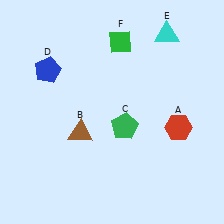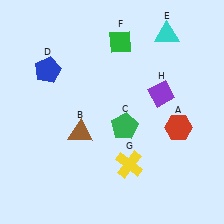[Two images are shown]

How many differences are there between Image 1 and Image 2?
There are 2 differences between the two images.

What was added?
A yellow cross (G), a purple diamond (H) were added in Image 2.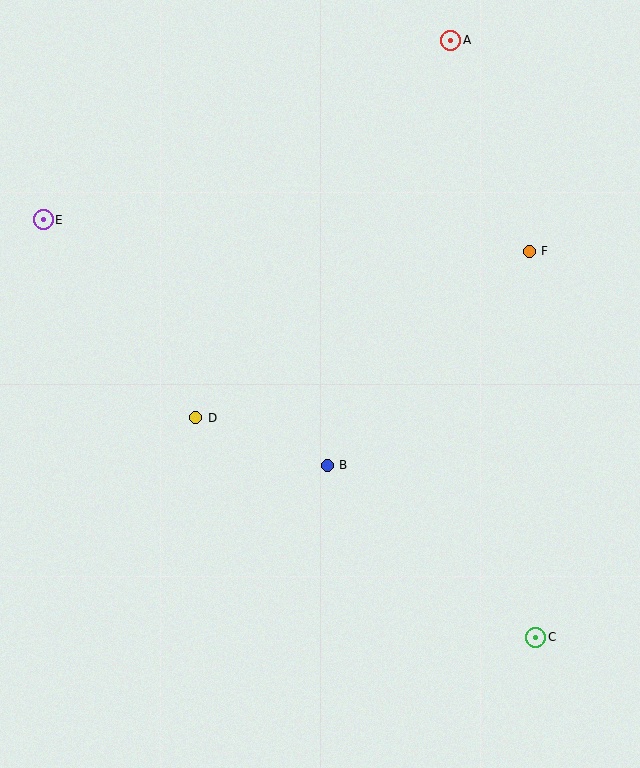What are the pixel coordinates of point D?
Point D is at (196, 418).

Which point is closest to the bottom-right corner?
Point C is closest to the bottom-right corner.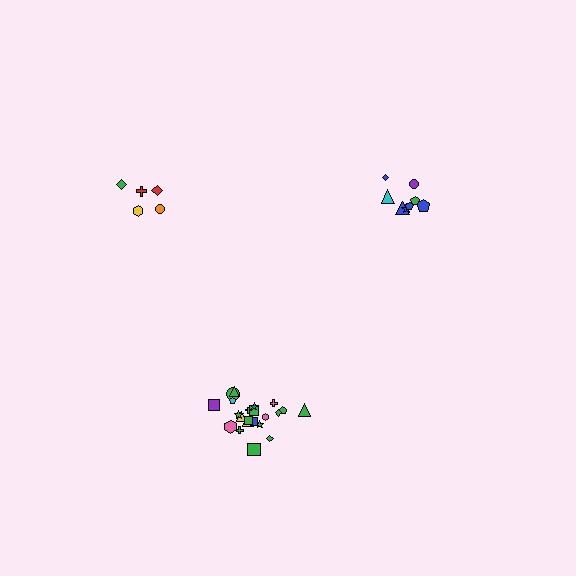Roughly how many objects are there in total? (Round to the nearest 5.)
Roughly 35 objects in total.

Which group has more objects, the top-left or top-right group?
The top-right group.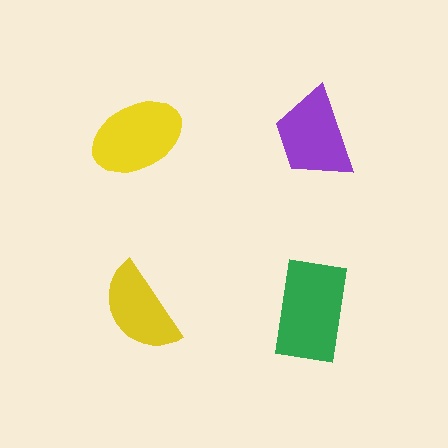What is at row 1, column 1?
A yellow ellipse.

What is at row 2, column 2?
A green rectangle.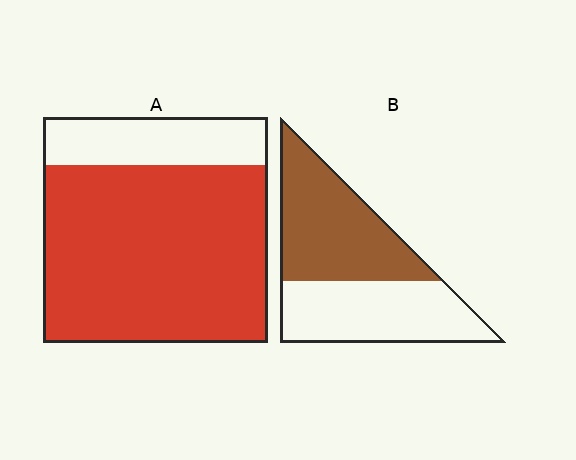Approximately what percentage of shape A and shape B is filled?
A is approximately 80% and B is approximately 55%.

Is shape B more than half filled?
Roughly half.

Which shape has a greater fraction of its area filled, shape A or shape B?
Shape A.